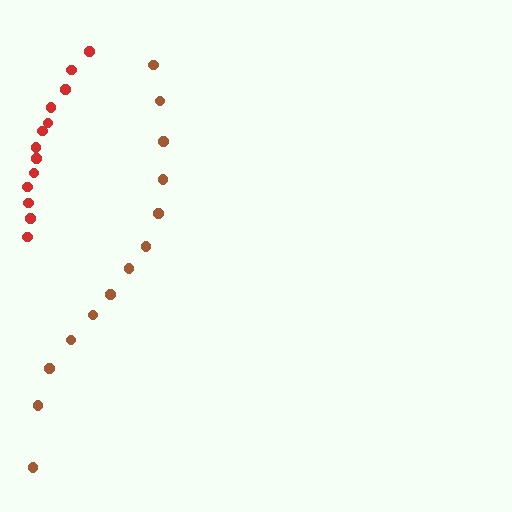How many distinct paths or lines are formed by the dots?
There are 2 distinct paths.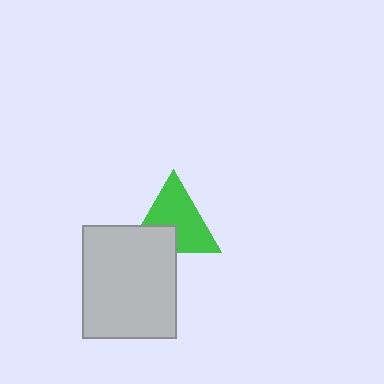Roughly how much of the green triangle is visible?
Most of it is visible (roughly 70%).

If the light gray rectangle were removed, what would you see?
You would see the complete green triangle.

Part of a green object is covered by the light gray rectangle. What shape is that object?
It is a triangle.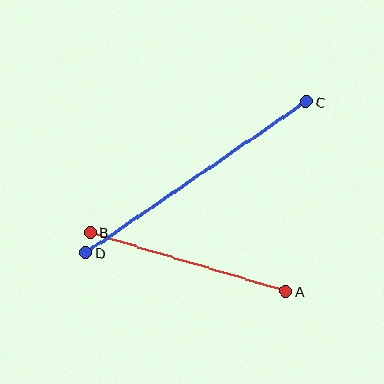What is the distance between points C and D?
The distance is approximately 267 pixels.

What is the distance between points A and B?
The distance is approximately 205 pixels.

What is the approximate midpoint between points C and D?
The midpoint is at approximately (196, 177) pixels.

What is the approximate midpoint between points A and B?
The midpoint is at approximately (188, 262) pixels.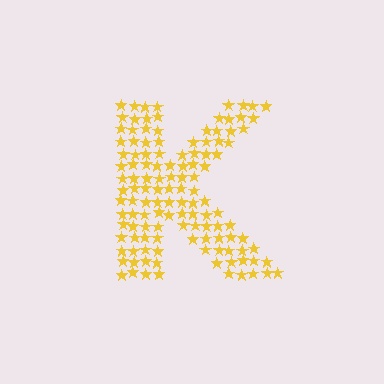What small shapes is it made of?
It is made of small stars.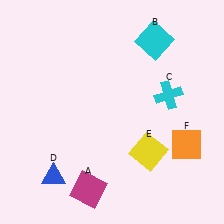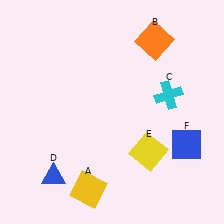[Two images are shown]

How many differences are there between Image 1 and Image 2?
There are 3 differences between the two images.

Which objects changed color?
A changed from magenta to yellow. B changed from cyan to orange. F changed from orange to blue.